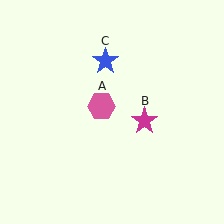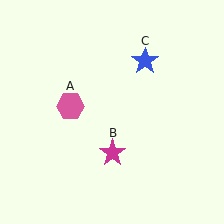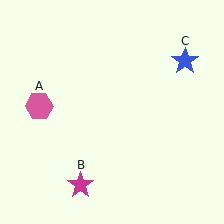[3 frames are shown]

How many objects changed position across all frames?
3 objects changed position: pink hexagon (object A), magenta star (object B), blue star (object C).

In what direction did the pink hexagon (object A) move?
The pink hexagon (object A) moved left.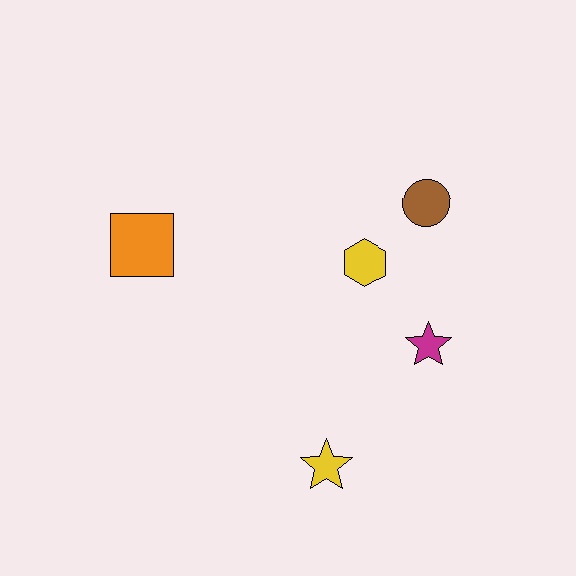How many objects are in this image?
There are 5 objects.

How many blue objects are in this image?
There are no blue objects.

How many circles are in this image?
There is 1 circle.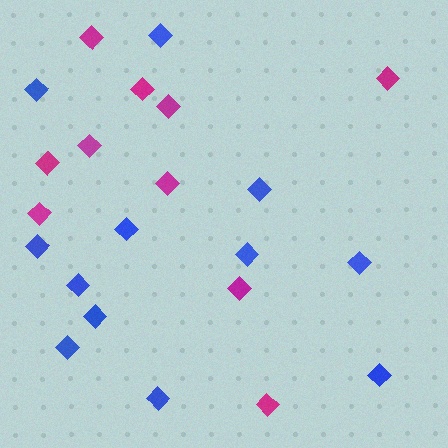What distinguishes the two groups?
There are 2 groups: one group of magenta diamonds (10) and one group of blue diamonds (12).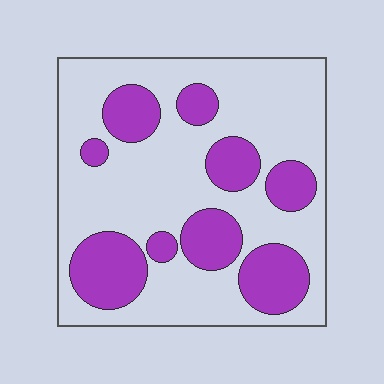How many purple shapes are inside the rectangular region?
9.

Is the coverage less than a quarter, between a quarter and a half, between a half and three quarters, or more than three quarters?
Between a quarter and a half.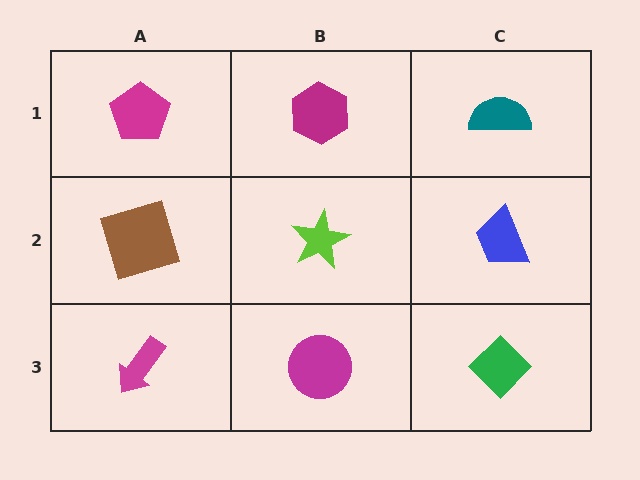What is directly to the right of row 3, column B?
A green diamond.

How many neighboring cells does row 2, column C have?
3.